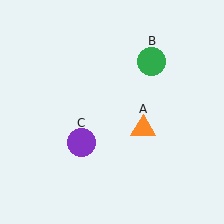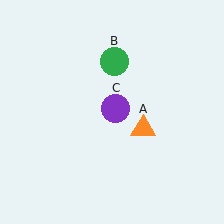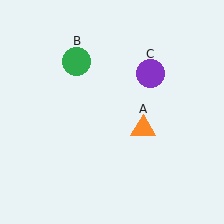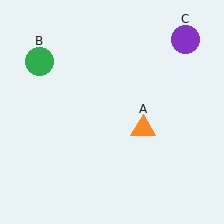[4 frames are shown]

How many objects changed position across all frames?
2 objects changed position: green circle (object B), purple circle (object C).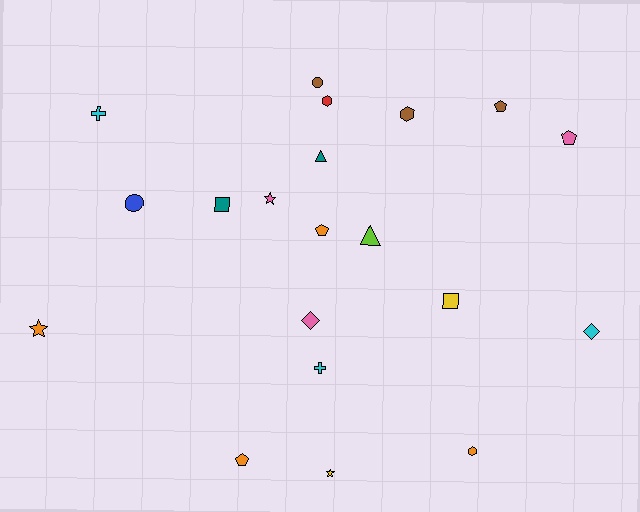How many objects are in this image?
There are 20 objects.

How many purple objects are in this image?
There are no purple objects.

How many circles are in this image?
There are 2 circles.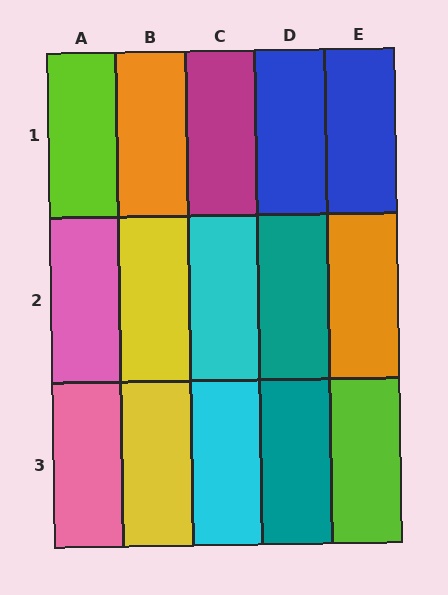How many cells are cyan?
2 cells are cyan.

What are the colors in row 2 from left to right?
Pink, yellow, cyan, teal, orange.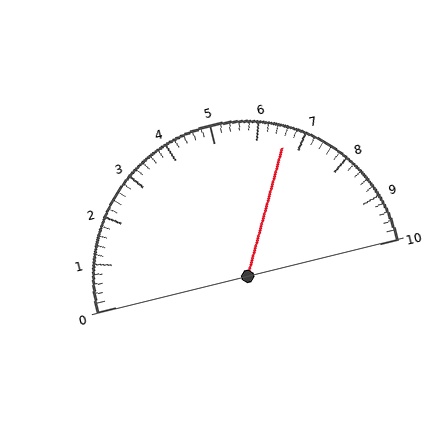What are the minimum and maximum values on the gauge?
The gauge ranges from 0 to 10.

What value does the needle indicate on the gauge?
The needle indicates approximately 6.6.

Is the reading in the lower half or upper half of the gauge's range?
The reading is in the upper half of the range (0 to 10).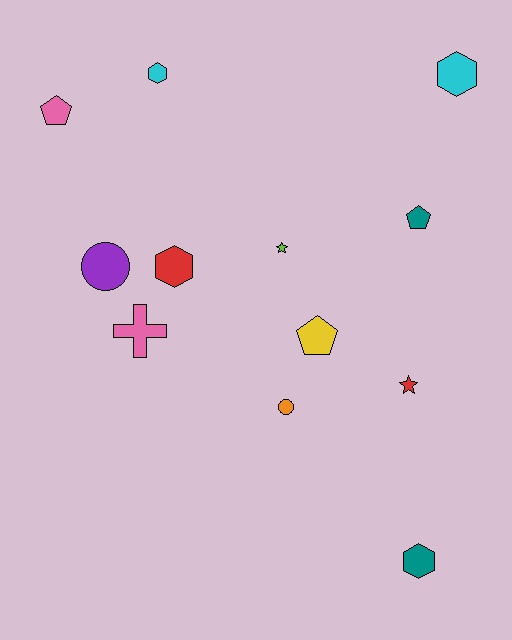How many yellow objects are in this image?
There is 1 yellow object.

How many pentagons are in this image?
There are 3 pentagons.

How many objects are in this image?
There are 12 objects.